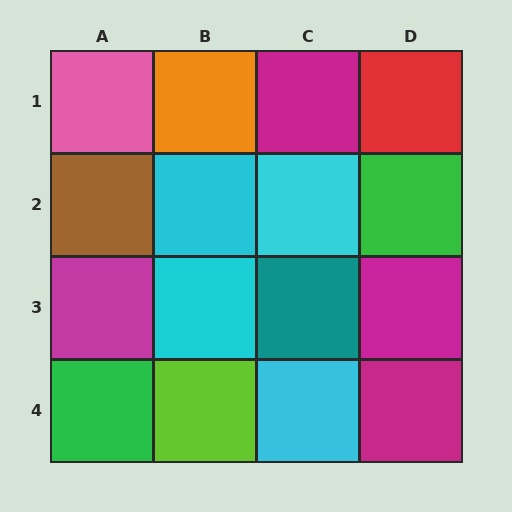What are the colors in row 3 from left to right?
Magenta, cyan, teal, magenta.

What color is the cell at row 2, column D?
Green.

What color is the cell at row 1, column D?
Red.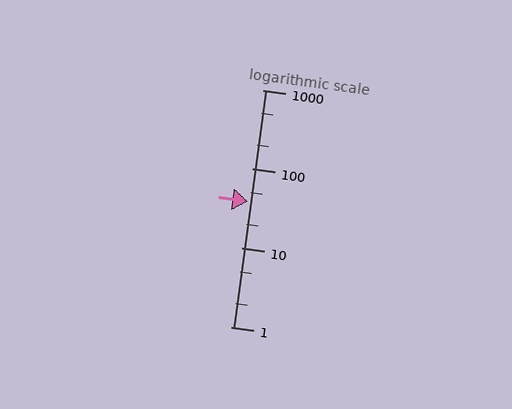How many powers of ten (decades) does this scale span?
The scale spans 3 decades, from 1 to 1000.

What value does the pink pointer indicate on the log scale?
The pointer indicates approximately 39.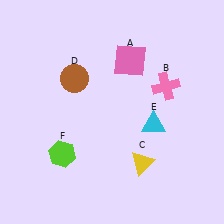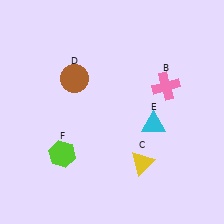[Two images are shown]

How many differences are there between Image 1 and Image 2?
There is 1 difference between the two images.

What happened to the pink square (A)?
The pink square (A) was removed in Image 2. It was in the top-right area of Image 1.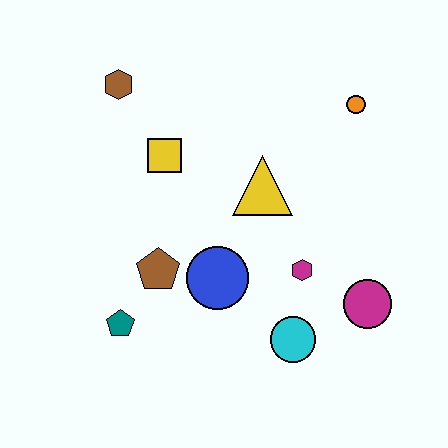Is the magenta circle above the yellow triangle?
No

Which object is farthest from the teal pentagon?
The orange circle is farthest from the teal pentagon.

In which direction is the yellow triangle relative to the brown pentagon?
The yellow triangle is to the right of the brown pentagon.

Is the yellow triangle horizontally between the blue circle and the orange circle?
Yes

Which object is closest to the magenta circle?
The magenta hexagon is closest to the magenta circle.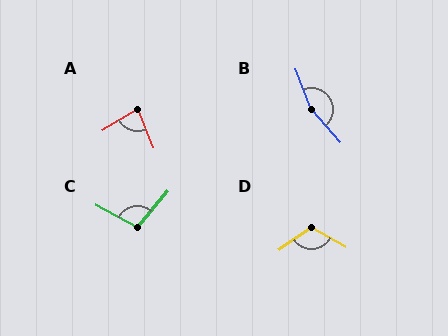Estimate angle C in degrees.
Approximately 102 degrees.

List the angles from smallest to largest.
A (81°), C (102°), D (115°), B (159°).